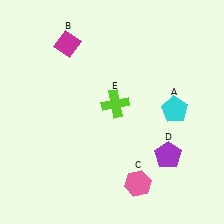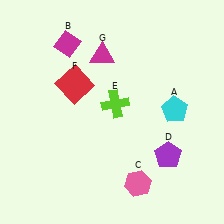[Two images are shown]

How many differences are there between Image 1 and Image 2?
There are 2 differences between the two images.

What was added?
A red square (F), a magenta triangle (G) were added in Image 2.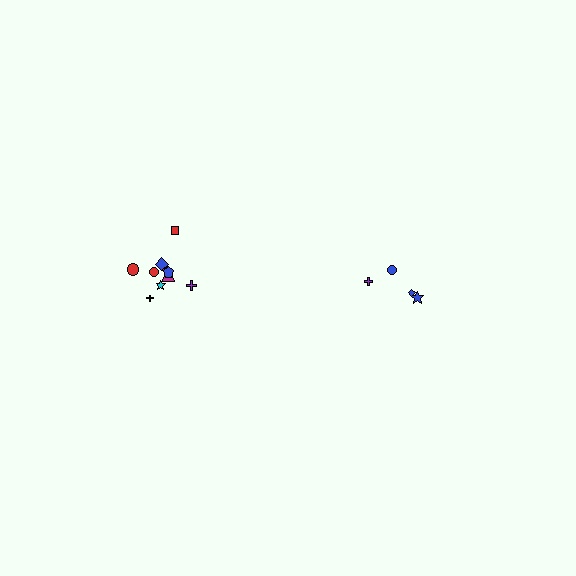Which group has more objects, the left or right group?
The left group.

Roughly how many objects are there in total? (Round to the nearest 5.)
Roughly 15 objects in total.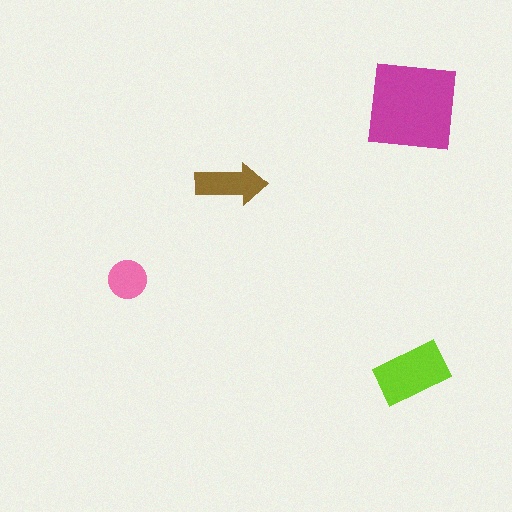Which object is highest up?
The magenta square is topmost.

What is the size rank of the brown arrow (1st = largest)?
3rd.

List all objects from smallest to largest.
The pink circle, the brown arrow, the lime rectangle, the magenta square.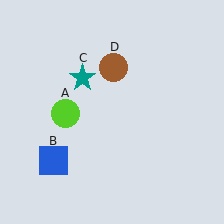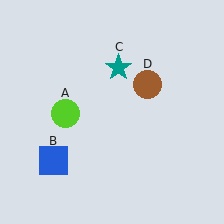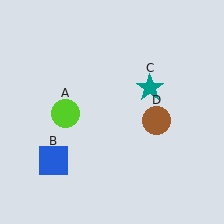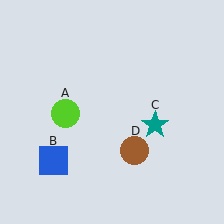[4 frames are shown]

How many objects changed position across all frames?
2 objects changed position: teal star (object C), brown circle (object D).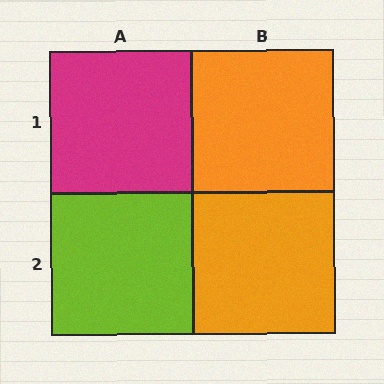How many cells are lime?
1 cell is lime.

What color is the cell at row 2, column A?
Lime.